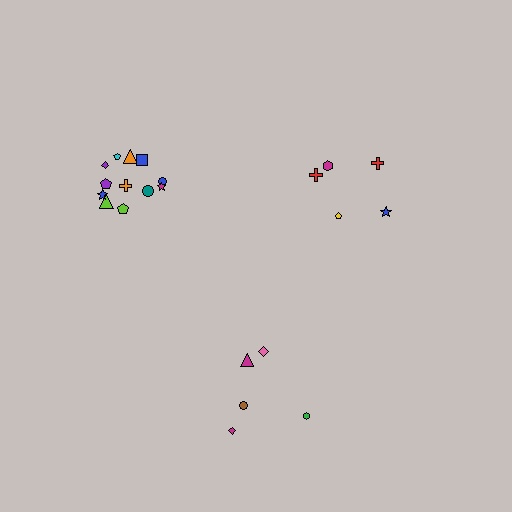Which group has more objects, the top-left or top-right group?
The top-left group.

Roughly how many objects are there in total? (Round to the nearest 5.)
Roughly 20 objects in total.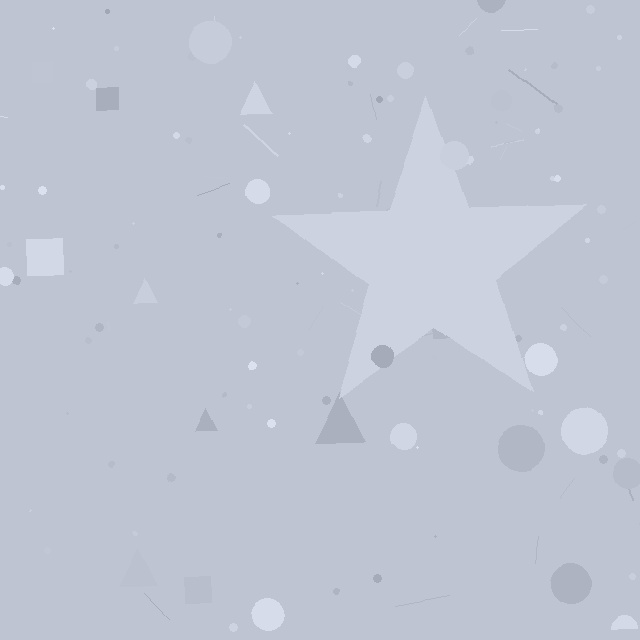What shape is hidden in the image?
A star is hidden in the image.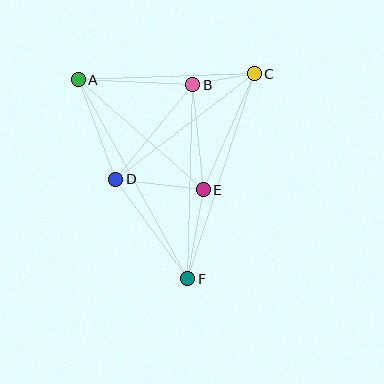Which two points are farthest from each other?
Points A and F are farthest from each other.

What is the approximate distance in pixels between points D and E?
The distance between D and E is approximately 88 pixels.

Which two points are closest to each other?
Points B and C are closest to each other.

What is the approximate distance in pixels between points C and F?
The distance between C and F is approximately 215 pixels.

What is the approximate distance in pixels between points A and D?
The distance between A and D is approximately 106 pixels.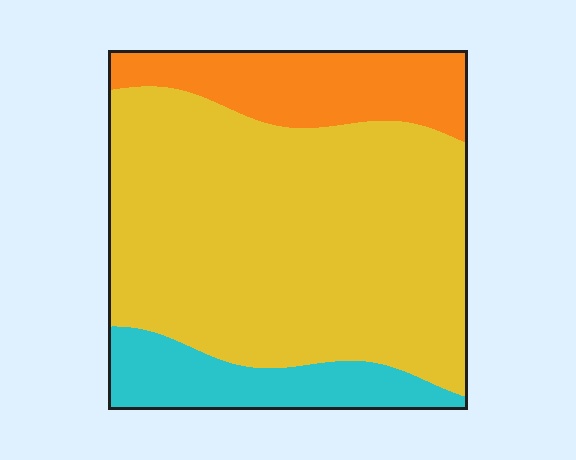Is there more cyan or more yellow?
Yellow.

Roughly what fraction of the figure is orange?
Orange covers roughly 20% of the figure.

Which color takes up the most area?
Yellow, at roughly 70%.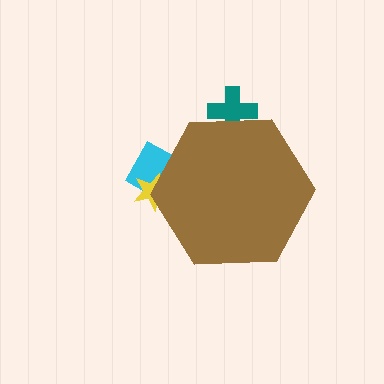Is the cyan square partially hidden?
Yes, the cyan square is partially hidden behind the brown hexagon.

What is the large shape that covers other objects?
A brown hexagon.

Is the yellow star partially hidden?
Yes, the yellow star is partially hidden behind the brown hexagon.